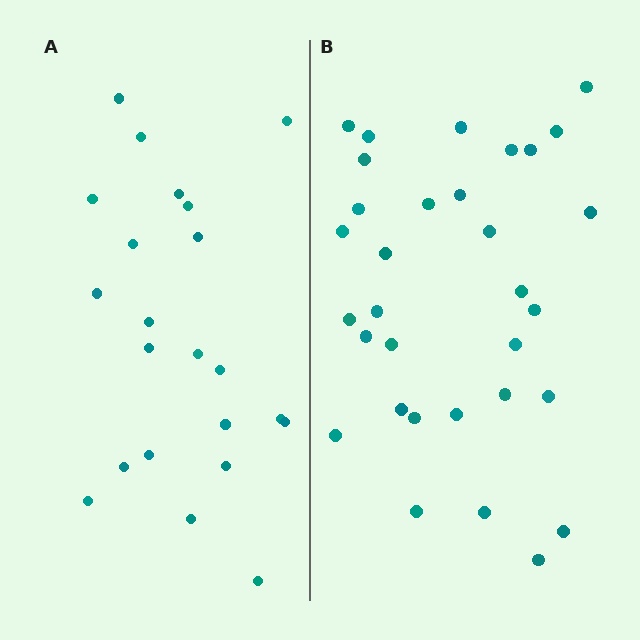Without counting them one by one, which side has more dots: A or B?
Region B (the right region) has more dots.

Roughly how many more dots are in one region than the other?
Region B has roughly 10 or so more dots than region A.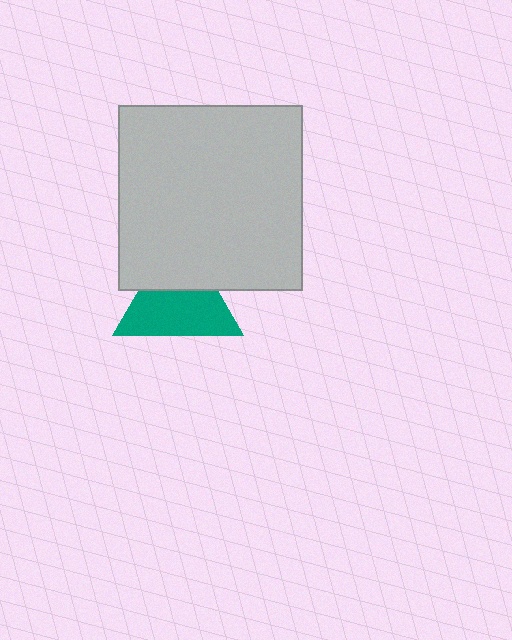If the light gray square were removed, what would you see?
You would see the complete teal triangle.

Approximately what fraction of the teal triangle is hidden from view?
Roughly 38% of the teal triangle is hidden behind the light gray square.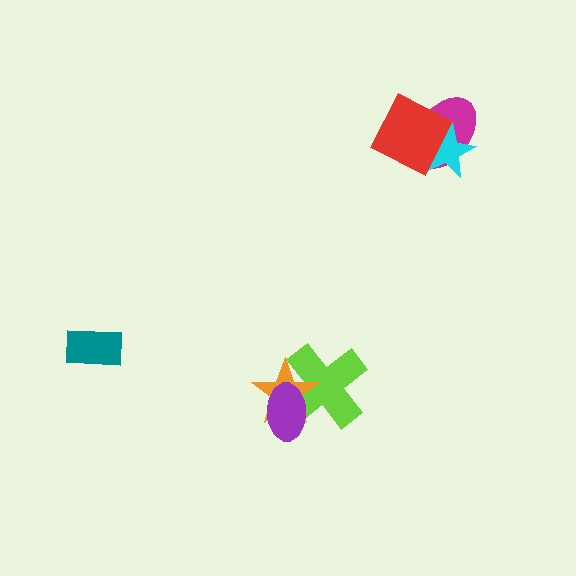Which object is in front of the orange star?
The purple ellipse is in front of the orange star.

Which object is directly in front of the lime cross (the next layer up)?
The orange star is directly in front of the lime cross.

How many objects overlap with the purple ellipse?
2 objects overlap with the purple ellipse.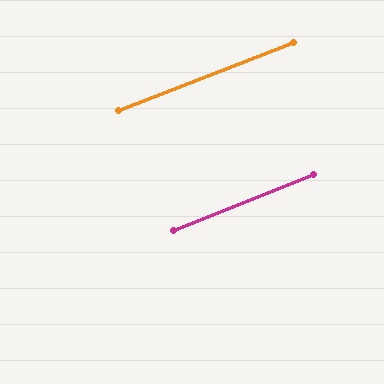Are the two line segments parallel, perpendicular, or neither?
Parallel — their directions differ by only 0.5°.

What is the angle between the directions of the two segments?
Approximately 1 degree.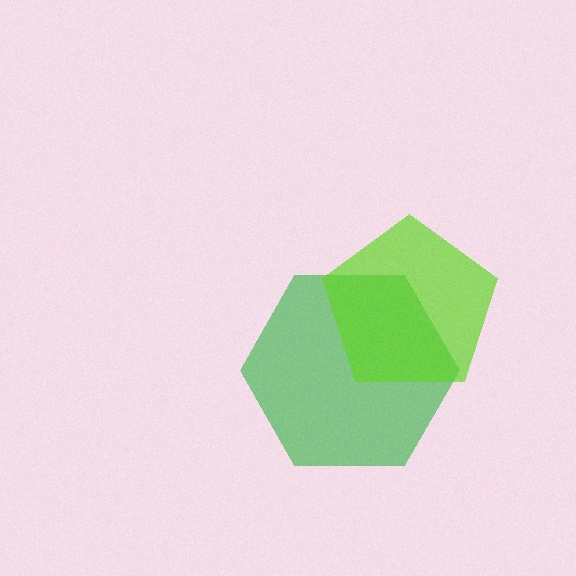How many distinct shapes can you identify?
There are 2 distinct shapes: a green hexagon, a lime pentagon.